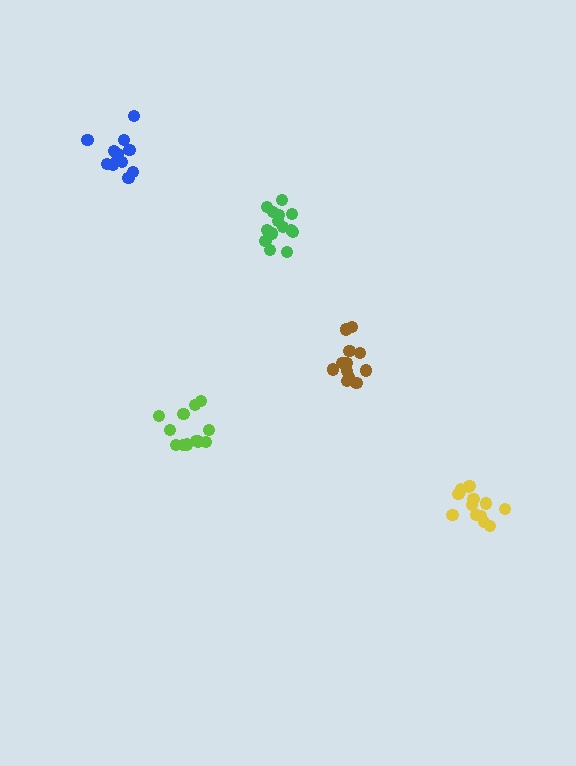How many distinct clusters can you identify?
There are 5 distinct clusters.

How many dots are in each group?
Group 1: 14 dots, Group 2: 12 dots, Group 3: 12 dots, Group 4: 13 dots, Group 5: 13 dots (64 total).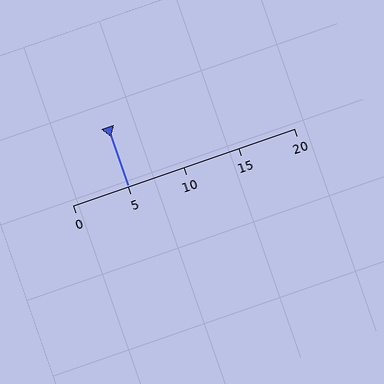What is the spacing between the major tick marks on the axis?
The major ticks are spaced 5 apart.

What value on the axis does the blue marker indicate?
The marker indicates approximately 5.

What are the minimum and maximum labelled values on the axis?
The axis runs from 0 to 20.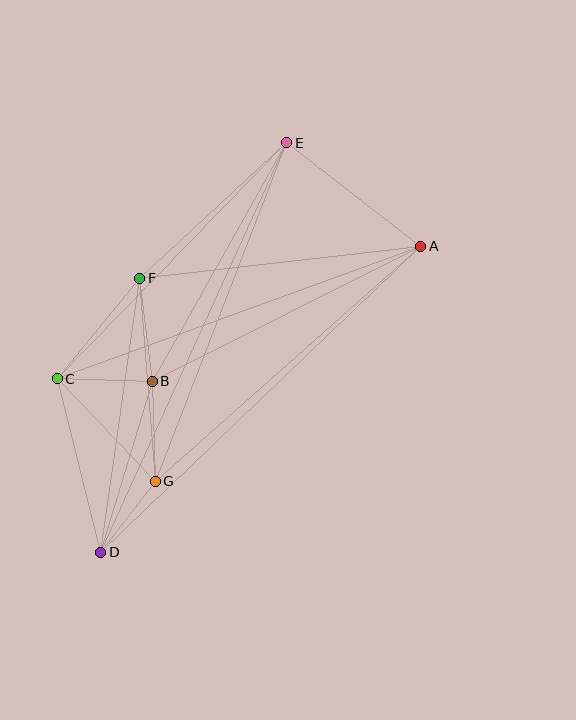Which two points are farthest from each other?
Points D and E are farthest from each other.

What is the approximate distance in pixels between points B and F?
The distance between B and F is approximately 104 pixels.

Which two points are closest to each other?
Points D and G are closest to each other.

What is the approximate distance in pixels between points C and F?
The distance between C and F is approximately 130 pixels.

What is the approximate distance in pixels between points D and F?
The distance between D and F is approximately 277 pixels.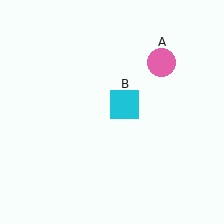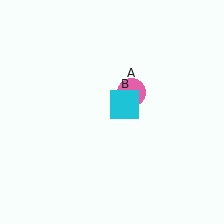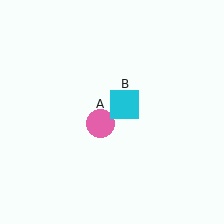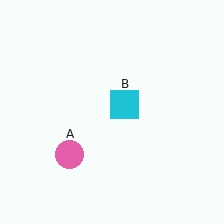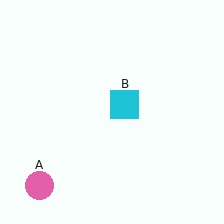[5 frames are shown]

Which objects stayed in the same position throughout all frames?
Cyan square (object B) remained stationary.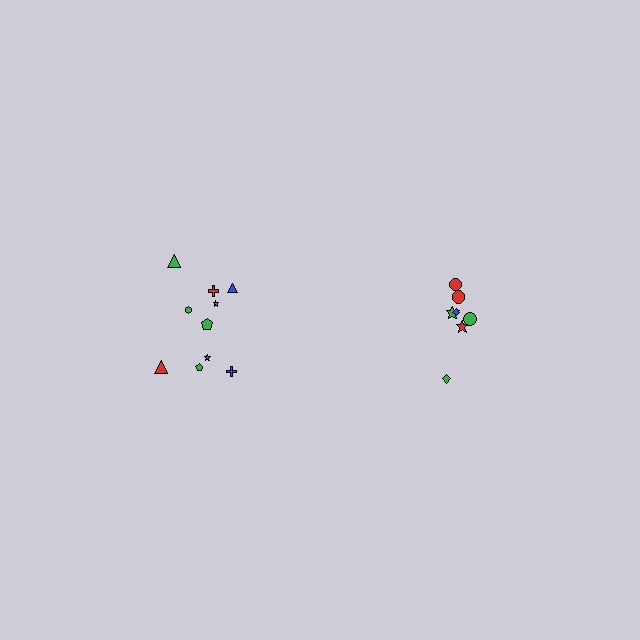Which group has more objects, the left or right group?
The left group.